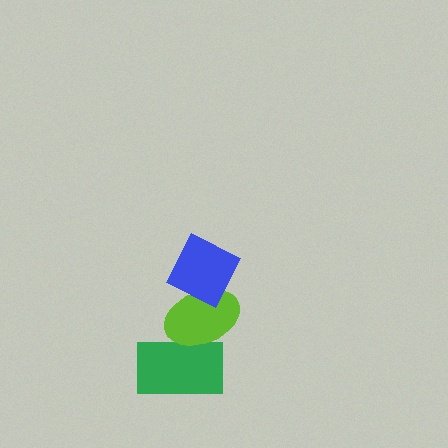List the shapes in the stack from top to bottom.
From top to bottom: the blue diamond, the lime ellipse, the green rectangle.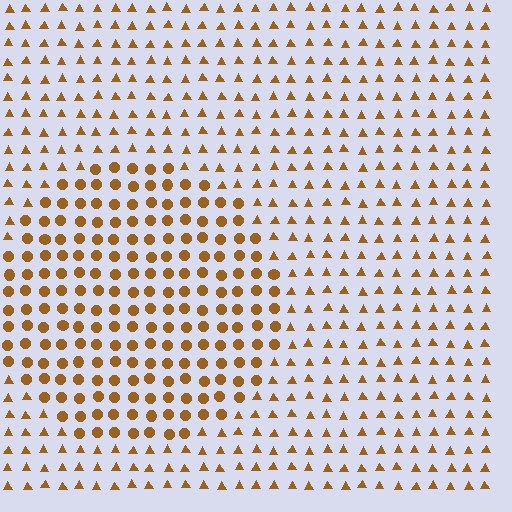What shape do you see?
I see a circle.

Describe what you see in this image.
The image is filled with small brown elements arranged in a uniform grid. A circle-shaped region contains circles, while the surrounding area contains triangles. The boundary is defined purely by the change in element shape.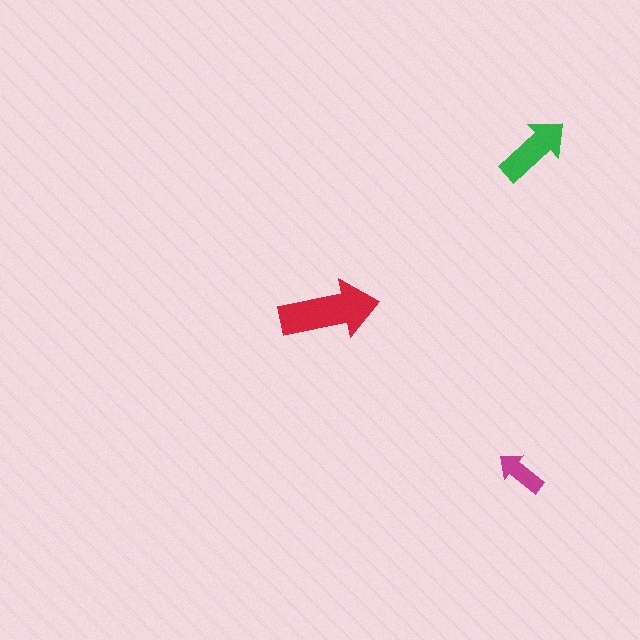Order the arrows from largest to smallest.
the red one, the green one, the magenta one.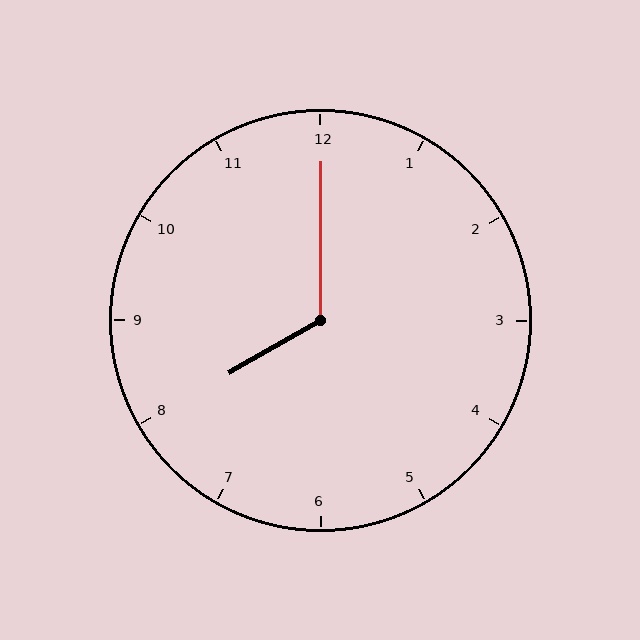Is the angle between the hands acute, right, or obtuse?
It is obtuse.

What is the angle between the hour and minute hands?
Approximately 120 degrees.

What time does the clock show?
8:00.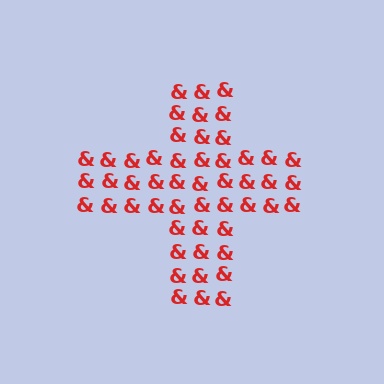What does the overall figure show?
The overall figure shows a cross.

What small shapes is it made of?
It is made of small ampersands.